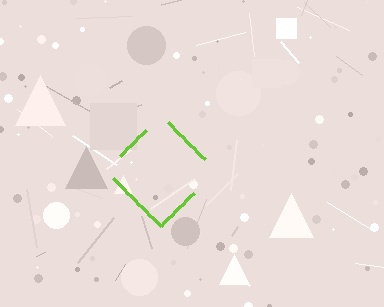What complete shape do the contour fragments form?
The contour fragments form a diamond.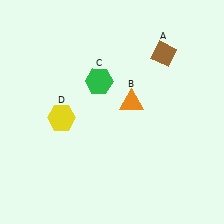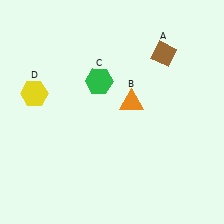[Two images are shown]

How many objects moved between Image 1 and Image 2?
1 object moved between the two images.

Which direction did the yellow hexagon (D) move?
The yellow hexagon (D) moved left.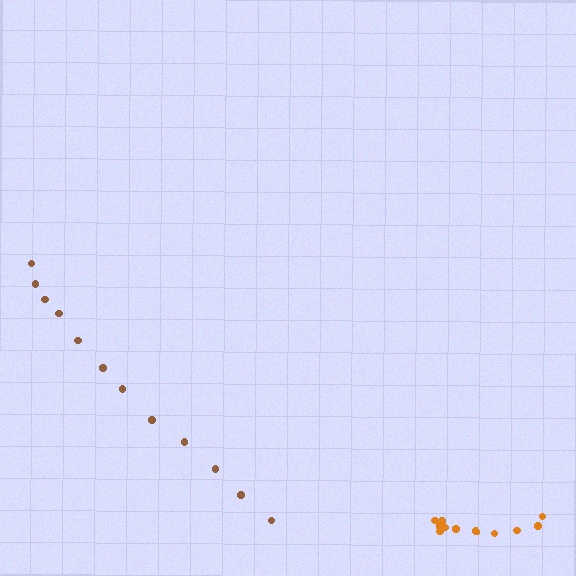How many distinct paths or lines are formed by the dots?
There are 2 distinct paths.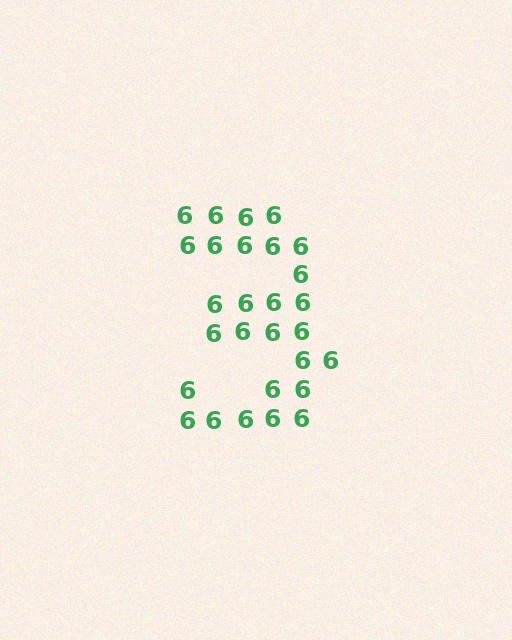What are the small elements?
The small elements are digit 6's.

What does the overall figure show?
The overall figure shows the digit 3.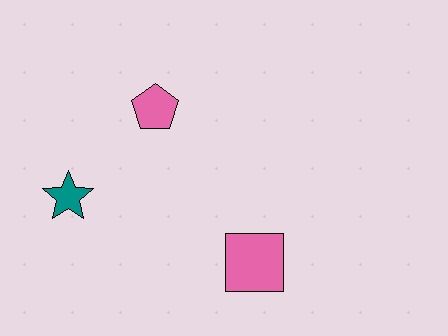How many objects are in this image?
There are 3 objects.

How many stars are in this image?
There is 1 star.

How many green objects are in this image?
There are no green objects.